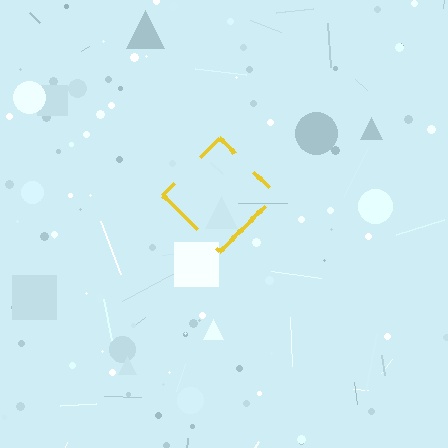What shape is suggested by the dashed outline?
The dashed outline suggests a diamond.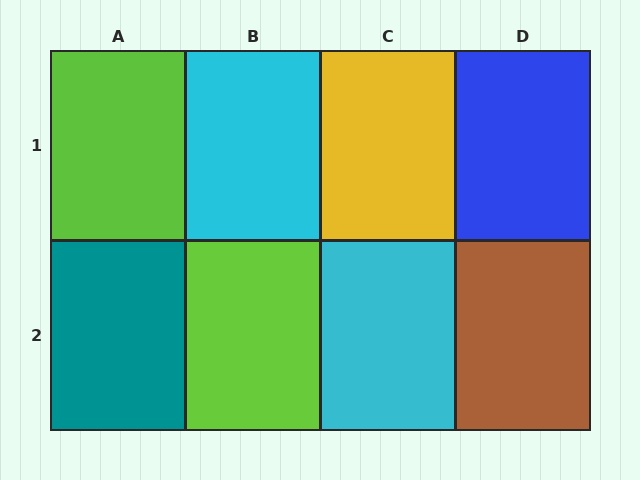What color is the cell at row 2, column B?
Lime.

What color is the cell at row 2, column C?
Cyan.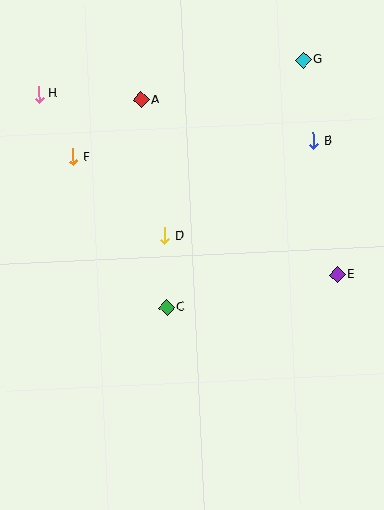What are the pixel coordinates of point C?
Point C is at (167, 307).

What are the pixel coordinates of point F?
Point F is at (73, 157).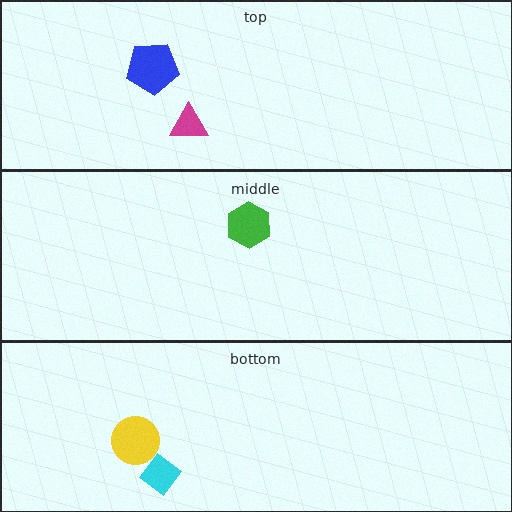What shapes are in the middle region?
The green hexagon.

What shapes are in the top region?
The magenta triangle, the blue pentagon.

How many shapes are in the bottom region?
2.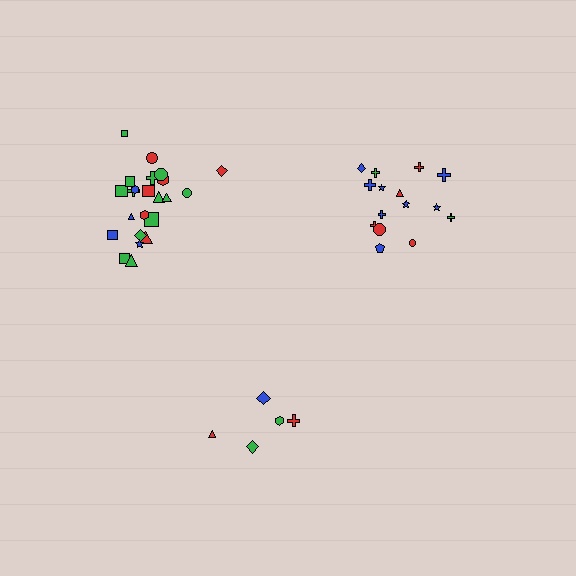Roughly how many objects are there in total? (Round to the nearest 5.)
Roughly 45 objects in total.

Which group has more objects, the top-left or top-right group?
The top-left group.